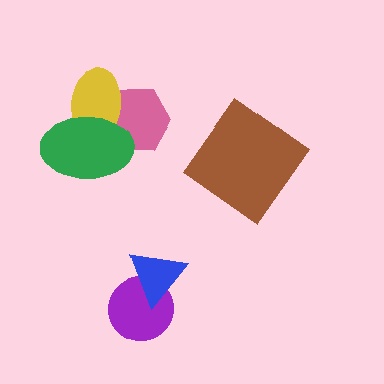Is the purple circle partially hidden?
Yes, it is partially covered by another shape.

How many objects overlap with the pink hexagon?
2 objects overlap with the pink hexagon.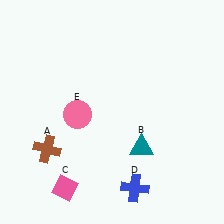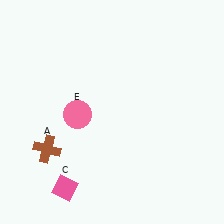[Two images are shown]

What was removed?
The teal triangle (B), the blue cross (D) were removed in Image 2.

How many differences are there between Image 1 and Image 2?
There are 2 differences between the two images.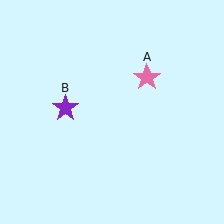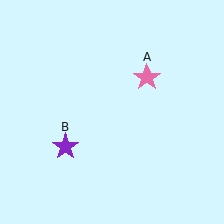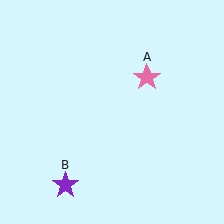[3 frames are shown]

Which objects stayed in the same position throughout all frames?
Pink star (object A) remained stationary.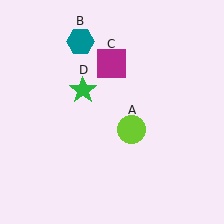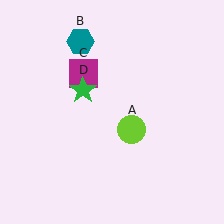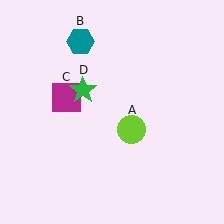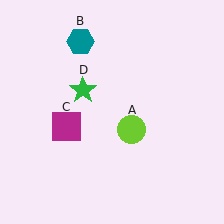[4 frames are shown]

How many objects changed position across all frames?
1 object changed position: magenta square (object C).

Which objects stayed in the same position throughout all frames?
Lime circle (object A) and teal hexagon (object B) and green star (object D) remained stationary.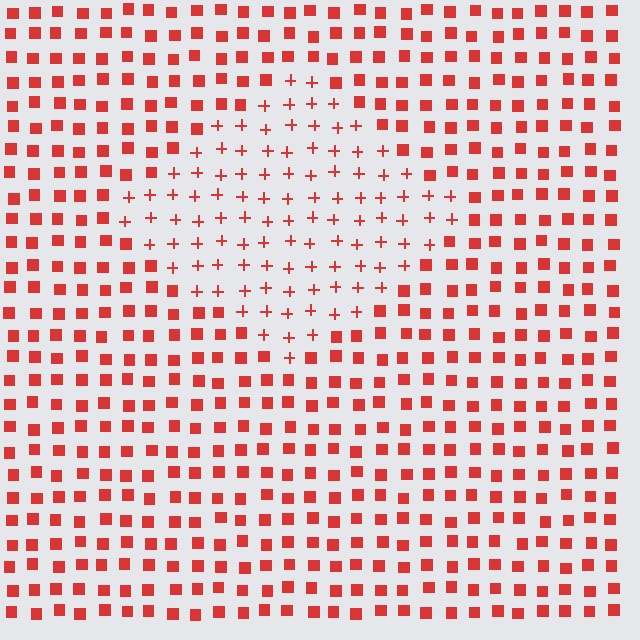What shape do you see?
I see a diamond.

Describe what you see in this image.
The image is filled with small red elements arranged in a uniform grid. A diamond-shaped region contains plus signs, while the surrounding area contains squares. The boundary is defined purely by the change in element shape.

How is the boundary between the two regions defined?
The boundary is defined by a change in element shape: plus signs inside vs. squares outside. All elements share the same color and spacing.